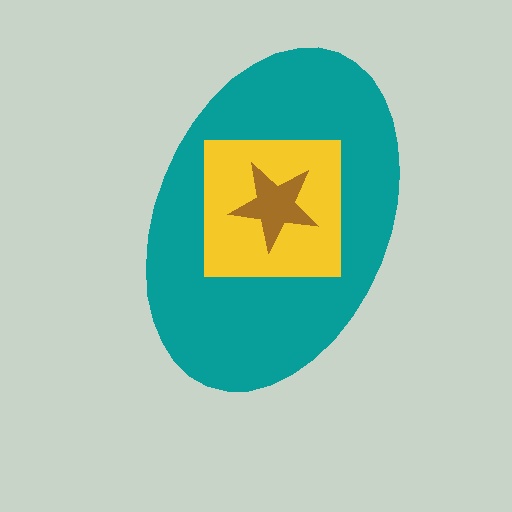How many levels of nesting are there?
3.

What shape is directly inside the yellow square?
The brown star.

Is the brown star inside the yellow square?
Yes.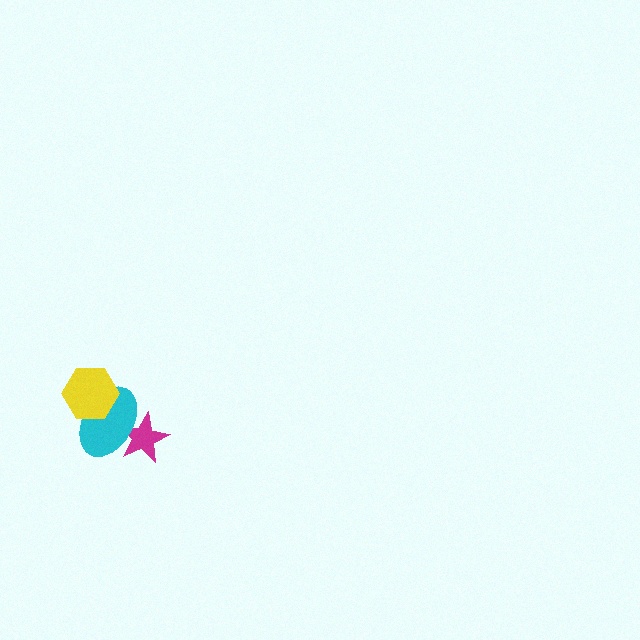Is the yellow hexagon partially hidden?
No, no other shape covers it.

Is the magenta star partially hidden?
Yes, it is partially covered by another shape.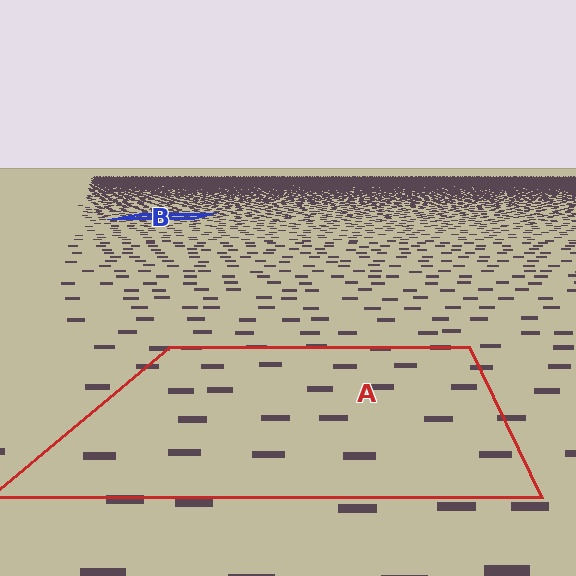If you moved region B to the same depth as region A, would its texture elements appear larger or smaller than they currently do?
They would appear larger. At a closer depth, the same texture elements are projected at a bigger on-screen size.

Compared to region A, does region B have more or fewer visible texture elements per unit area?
Region B has more texture elements per unit area — they are packed more densely because it is farther away.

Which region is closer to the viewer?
Region A is closer. The texture elements there are larger and more spread out.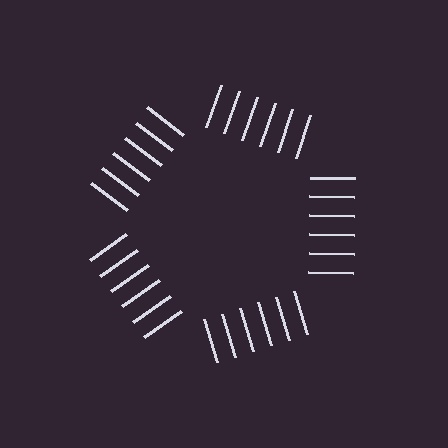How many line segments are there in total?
30 — 6 along each of the 5 edges.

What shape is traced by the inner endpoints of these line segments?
An illusory pentagon — the line segments terminate on its edges but no continuous stroke is drawn.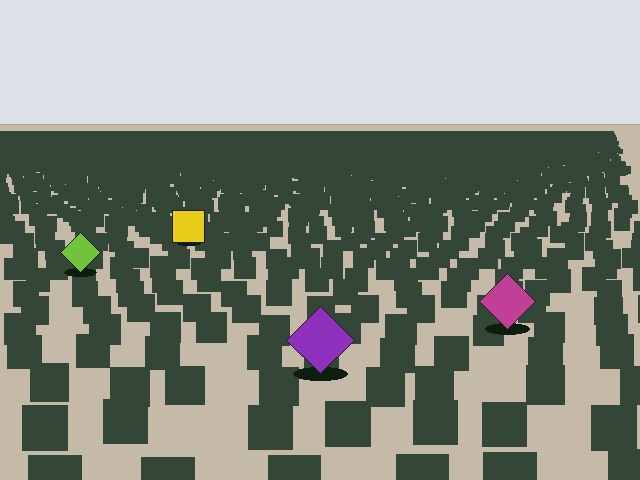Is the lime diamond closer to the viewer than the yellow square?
Yes. The lime diamond is closer — you can tell from the texture gradient: the ground texture is coarser near it.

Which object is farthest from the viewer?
The yellow square is farthest from the viewer. It appears smaller and the ground texture around it is denser.